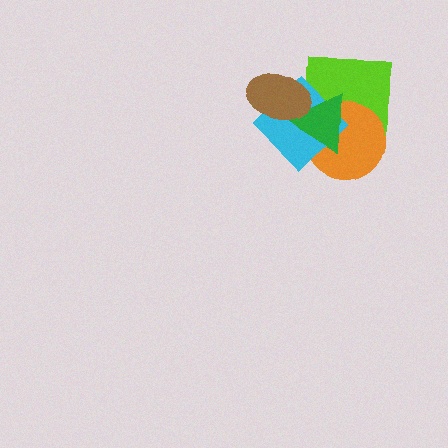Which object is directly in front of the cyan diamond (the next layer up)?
The green triangle is directly in front of the cyan diamond.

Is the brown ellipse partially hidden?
No, no other shape covers it.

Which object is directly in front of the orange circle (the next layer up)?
The cyan diamond is directly in front of the orange circle.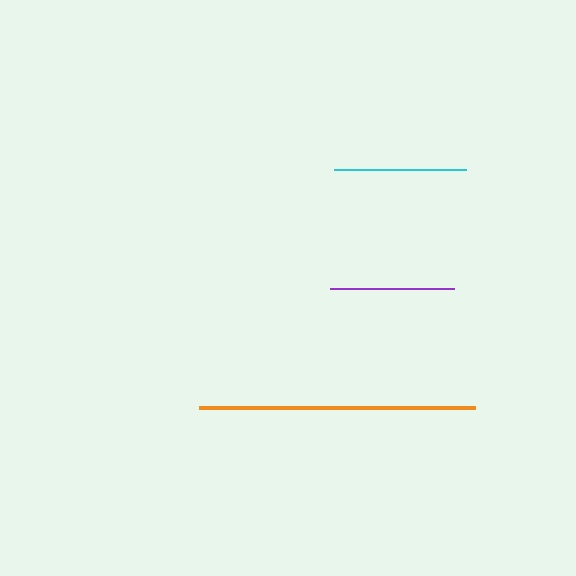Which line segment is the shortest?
The purple line is the shortest at approximately 124 pixels.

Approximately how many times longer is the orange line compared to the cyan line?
The orange line is approximately 2.1 times the length of the cyan line.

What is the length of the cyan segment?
The cyan segment is approximately 133 pixels long.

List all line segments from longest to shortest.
From longest to shortest: orange, cyan, purple.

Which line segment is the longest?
The orange line is the longest at approximately 276 pixels.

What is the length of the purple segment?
The purple segment is approximately 124 pixels long.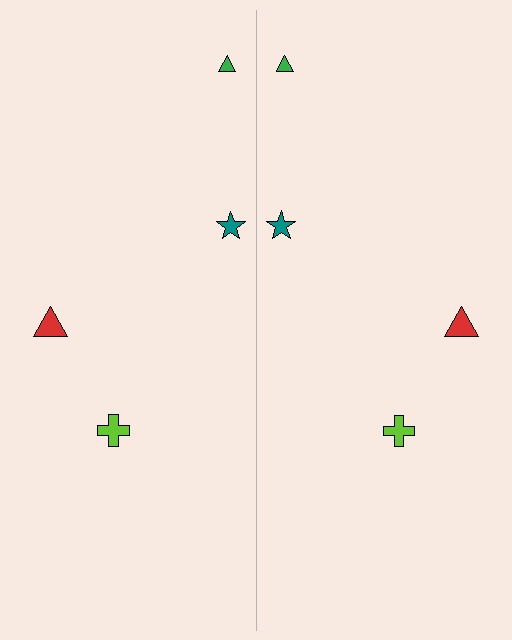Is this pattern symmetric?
Yes, this pattern has bilateral (reflection) symmetry.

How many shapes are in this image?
There are 8 shapes in this image.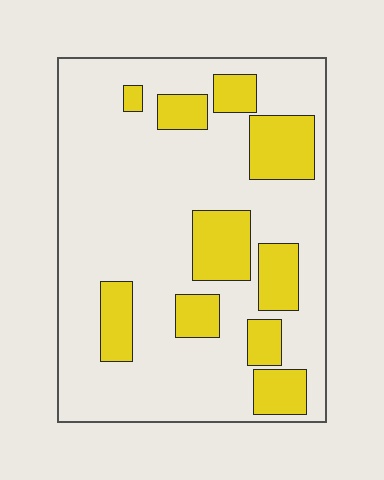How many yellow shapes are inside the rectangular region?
10.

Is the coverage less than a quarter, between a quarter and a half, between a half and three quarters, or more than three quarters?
Less than a quarter.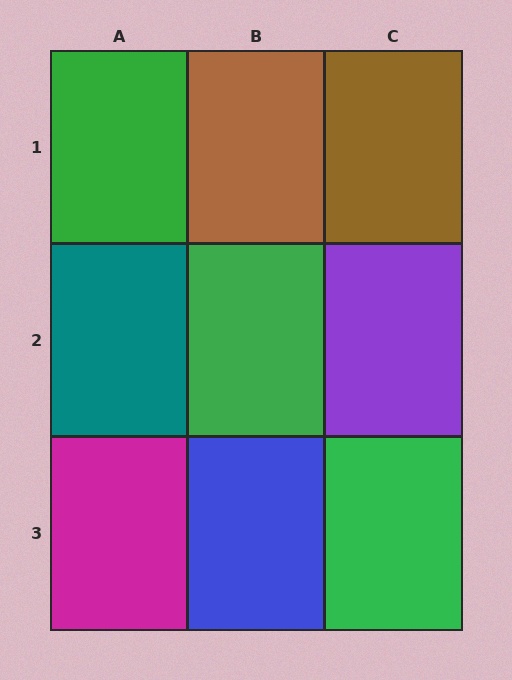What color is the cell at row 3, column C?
Green.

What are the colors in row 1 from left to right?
Green, brown, brown.